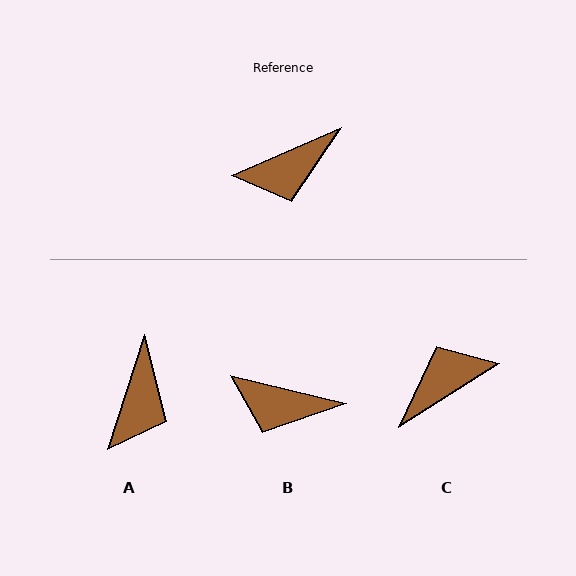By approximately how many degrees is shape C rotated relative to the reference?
Approximately 171 degrees clockwise.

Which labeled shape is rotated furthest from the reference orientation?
C, about 171 degrees away.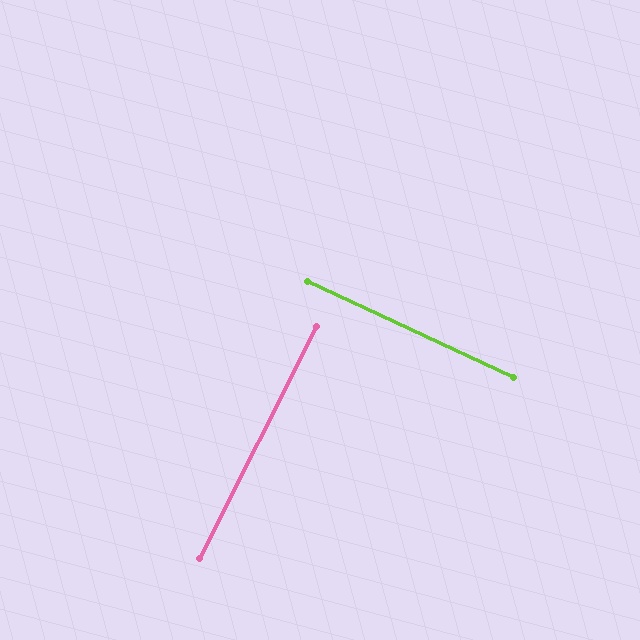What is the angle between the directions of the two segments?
Approximately 88 degrees.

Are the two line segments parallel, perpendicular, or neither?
Perpendicular — they meet at approximately 88°.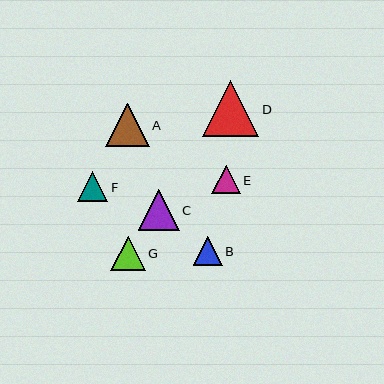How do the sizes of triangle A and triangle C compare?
Triangle A and triangle C are approximately the same size.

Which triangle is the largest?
Triangle D is the largest with a size of approximately 57 pixels.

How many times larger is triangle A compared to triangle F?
Triangle A is approximately 1.4 times the size of triangle F.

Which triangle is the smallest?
Triangle E is the smallest with a size of approximately 28 pixels.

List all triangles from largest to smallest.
From largest to smallest: D, A, C, G, F, B, E.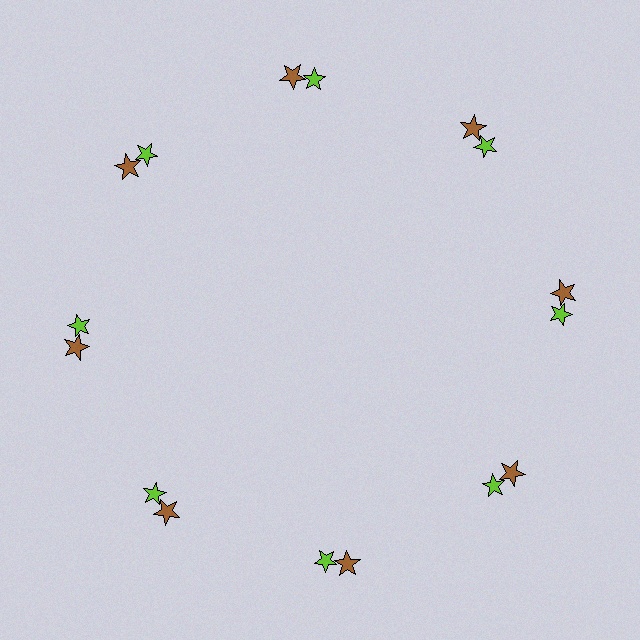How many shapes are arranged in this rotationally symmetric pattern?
There are 16 shapes, arranged in 8 groups of 2.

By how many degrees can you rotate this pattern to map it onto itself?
The pattern maps onto itself every 45 degrees of rotation.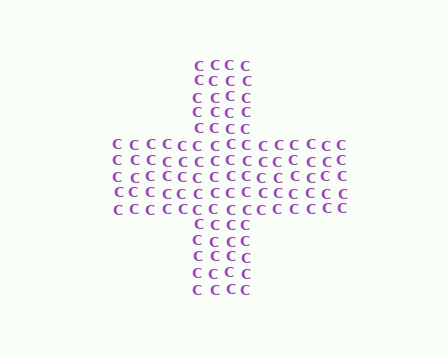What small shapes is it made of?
It is made of small letter C's.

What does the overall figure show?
The overall figure shows a cross.